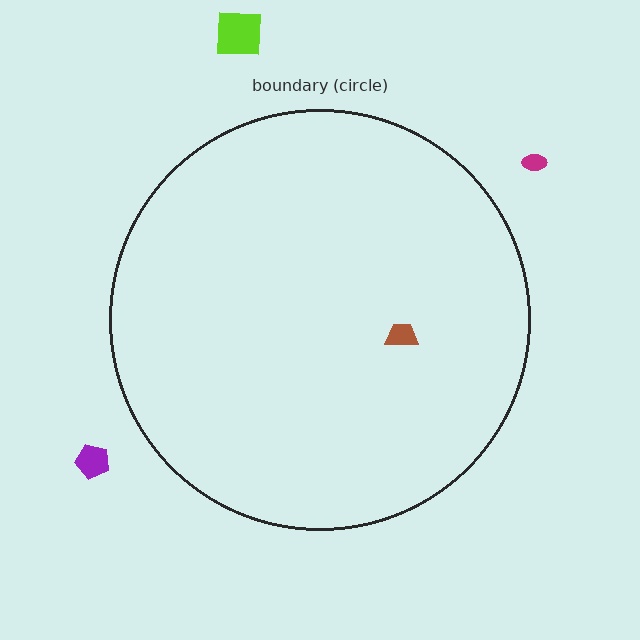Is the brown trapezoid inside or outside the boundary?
Inside.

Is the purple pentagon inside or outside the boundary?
Outside.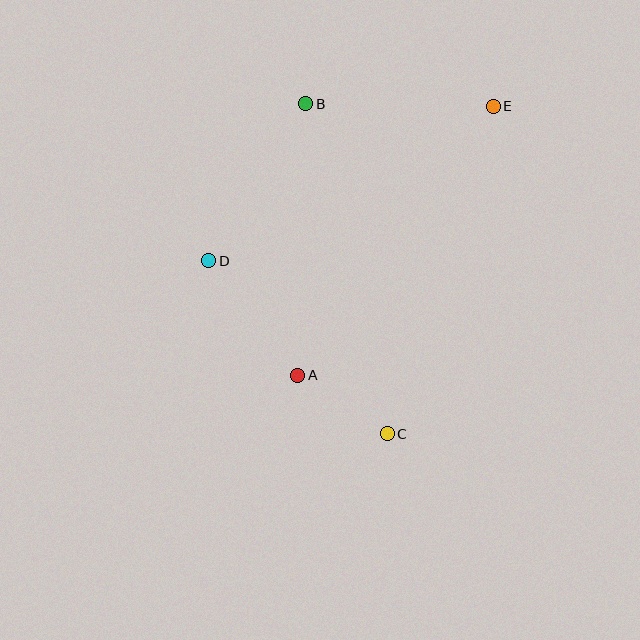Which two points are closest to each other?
Points A and C are closest to each other.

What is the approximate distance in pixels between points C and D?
The distance between C and D is approximately 249 pixels.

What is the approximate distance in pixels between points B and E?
The distance between B and E is approximately 187 pixels.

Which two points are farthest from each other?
Points C and E are farthest from each other.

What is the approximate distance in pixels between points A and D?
The distance between A and D is approximately 145 pixels.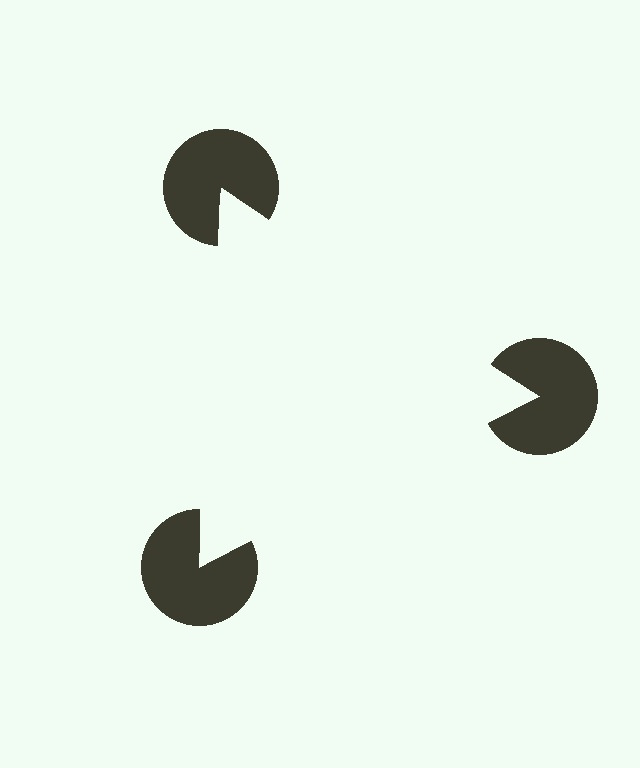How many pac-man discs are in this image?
There are 3 — one at each vertex of the illusory triangle.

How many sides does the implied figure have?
3 sides.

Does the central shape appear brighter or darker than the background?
It typically appears slightly brighter than the background, even though no actual brightness change is drawn.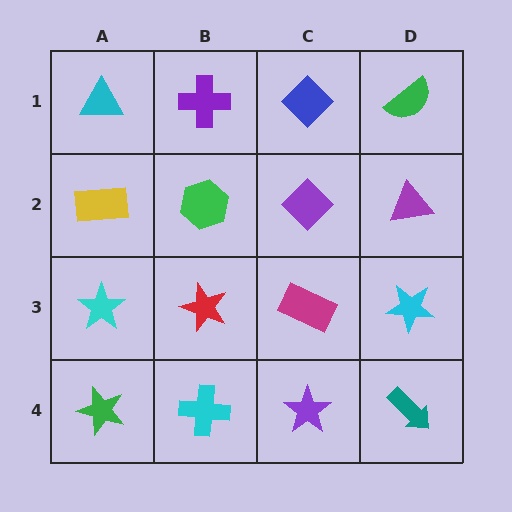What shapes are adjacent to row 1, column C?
A purple diamond (row 2, column C), a purple cross (row 1, column B), a green semicircle (row 1, column D).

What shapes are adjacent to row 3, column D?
A purple triangle (row 2, column D), a teal arrow (row 4, column D), a magenta rectangle (row 3, column C).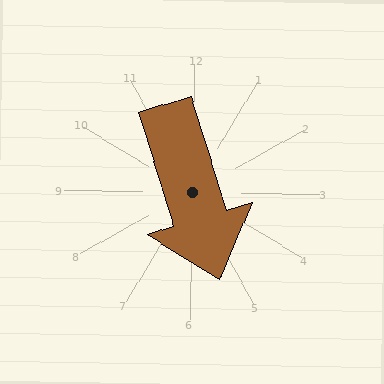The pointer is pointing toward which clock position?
Roughly 5 o'clock.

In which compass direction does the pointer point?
South.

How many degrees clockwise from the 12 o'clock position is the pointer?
Approximately 162 degrees.